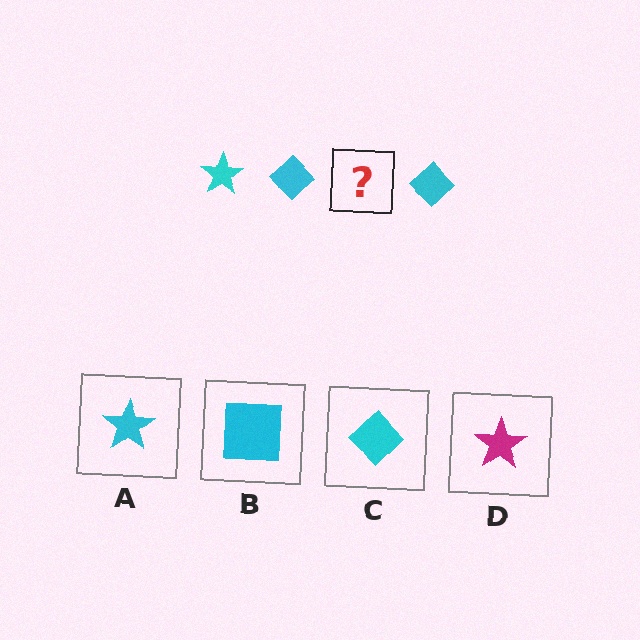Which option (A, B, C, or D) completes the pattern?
A.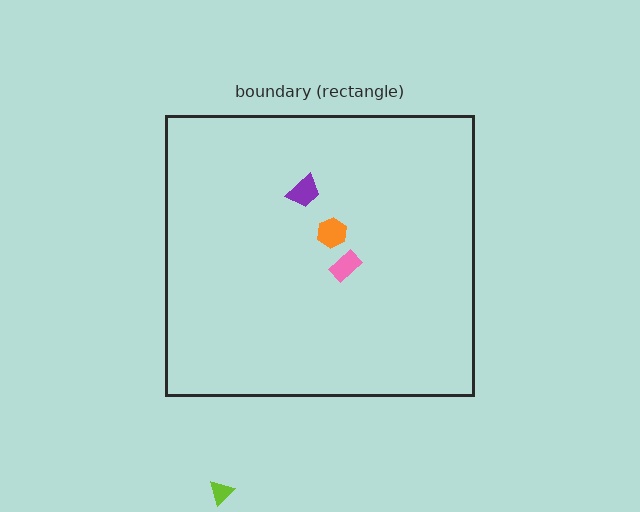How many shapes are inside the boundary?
3 inside, 1 outside.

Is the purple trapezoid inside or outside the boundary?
Inside.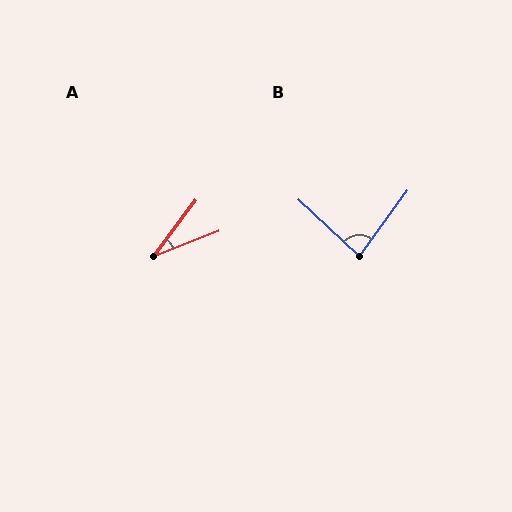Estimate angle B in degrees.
Approximately 83 degrees.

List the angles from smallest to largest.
A (32°), B (83°).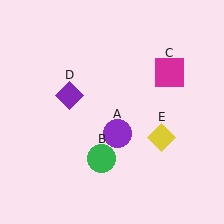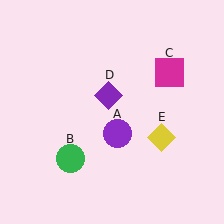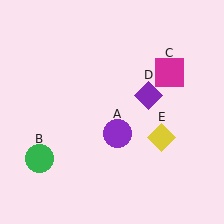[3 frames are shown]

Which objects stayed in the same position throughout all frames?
Purple circle (object A) and magenta square (object C) and yellow diamond (object E) remained stationary.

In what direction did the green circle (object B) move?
The green circle (object B) moved left.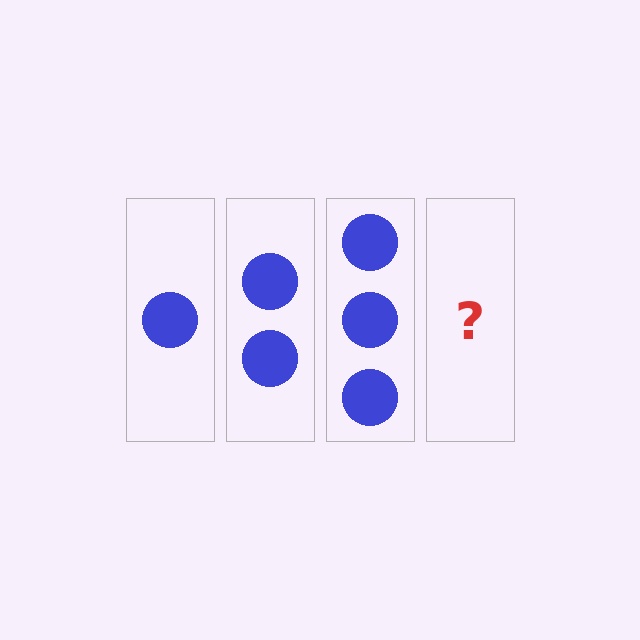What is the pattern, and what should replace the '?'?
The pattern is that each step adds one more circle. The '?' should be 4 circles.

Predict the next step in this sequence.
The next step is 4 circles.